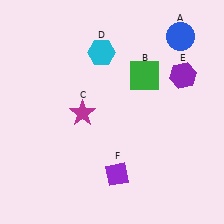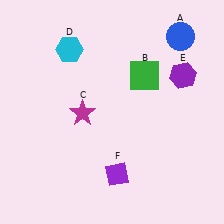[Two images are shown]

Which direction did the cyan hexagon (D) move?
The cyan hexagon (D) moved left.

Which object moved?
The cyan hexagon (D) moved left.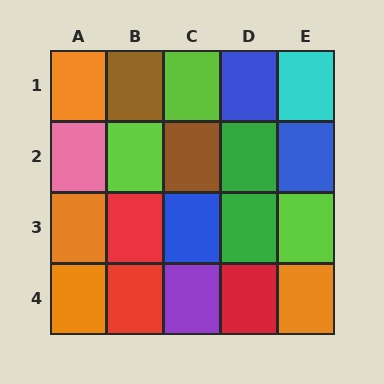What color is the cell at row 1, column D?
Blue.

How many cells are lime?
3 cells are lime.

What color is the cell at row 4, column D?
Red.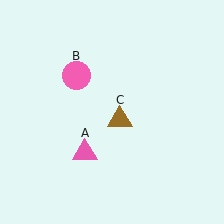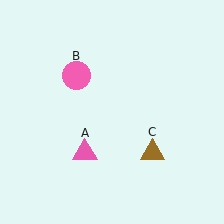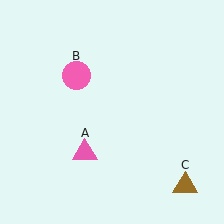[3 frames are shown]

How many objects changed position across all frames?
1 object changed position: brown triangle (object C).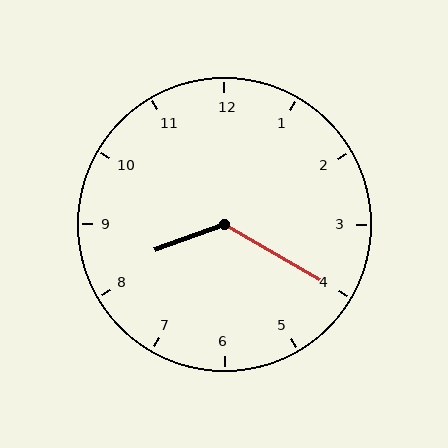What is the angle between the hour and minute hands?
Approximately 130 degrees.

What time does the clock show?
8:20.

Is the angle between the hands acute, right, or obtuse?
It is obtuse.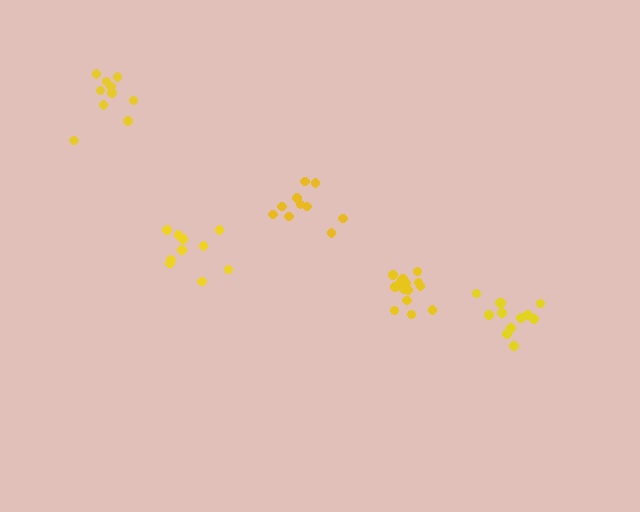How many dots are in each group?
Group 1: 10 dots, Group 2: 10 dots, Group 3: 15 dots, Group 4: 10 dots, Group 5: 12 dots (57 total).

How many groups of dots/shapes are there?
There are 5 groups.